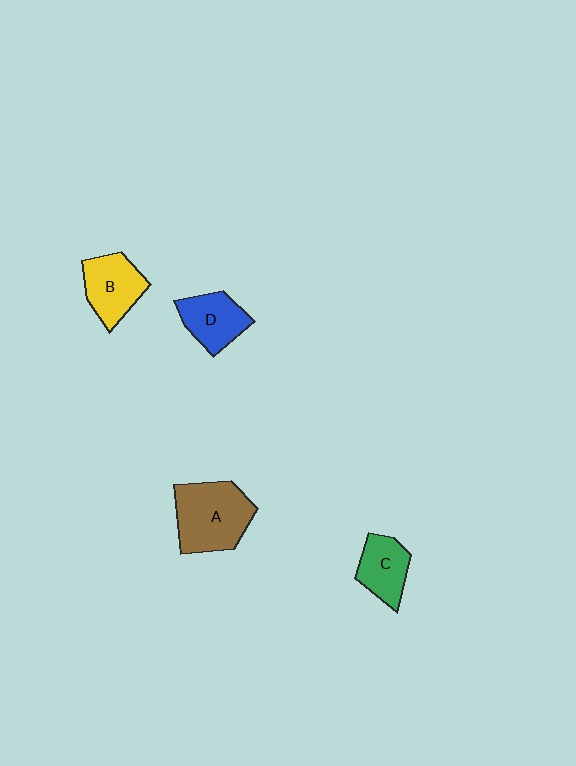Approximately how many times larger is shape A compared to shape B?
Approximately 1.4 times.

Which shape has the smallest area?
Shape C (green).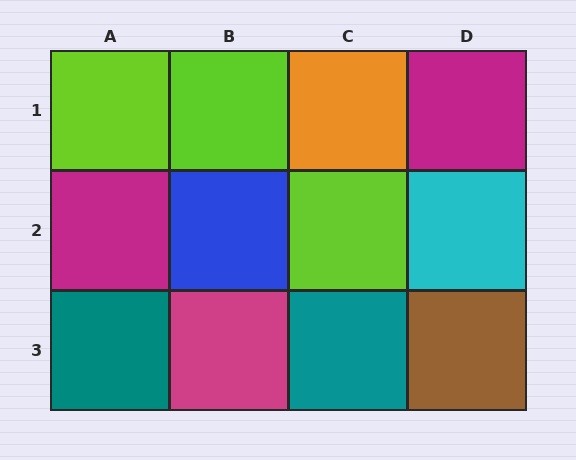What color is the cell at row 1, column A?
Lime.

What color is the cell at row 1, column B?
Lime.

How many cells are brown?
1 cell is brown.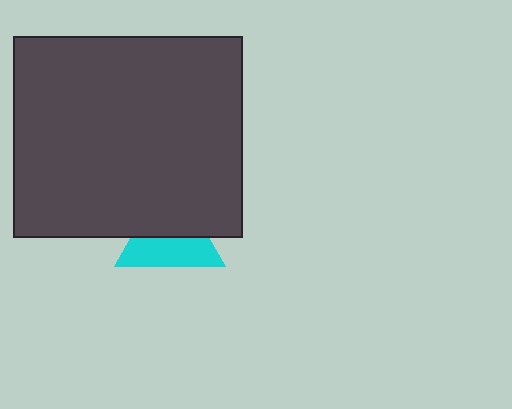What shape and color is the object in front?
The object in front is a dark gray rectangle.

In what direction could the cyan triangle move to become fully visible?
The cyan triangle could move down. That would shift it out from behind the dark gray rectangle entirely.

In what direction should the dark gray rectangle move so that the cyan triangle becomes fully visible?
The dark gray rectangle should move up. That is the shortest direction to clear the overlap and leave the cyan triangle fully visible.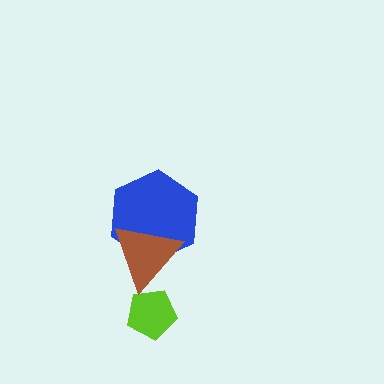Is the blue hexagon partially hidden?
Yes, it is partially covered by another shape.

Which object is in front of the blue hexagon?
The brown triangle is in front of the blue hexagon.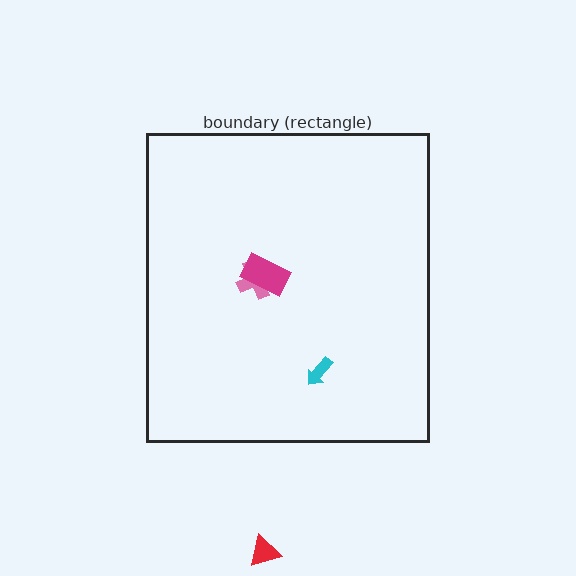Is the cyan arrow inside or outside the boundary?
Inside.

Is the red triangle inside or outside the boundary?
Outside.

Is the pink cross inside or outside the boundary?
Inside.